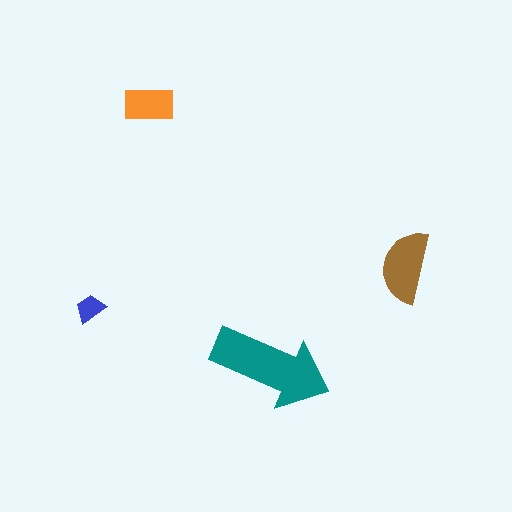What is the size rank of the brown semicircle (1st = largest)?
2nd.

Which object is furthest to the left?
The blue trapezoid is leftmost.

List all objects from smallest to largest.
The blue trapezoid, the orange rectangle, the brown semicircle, the teal arrow.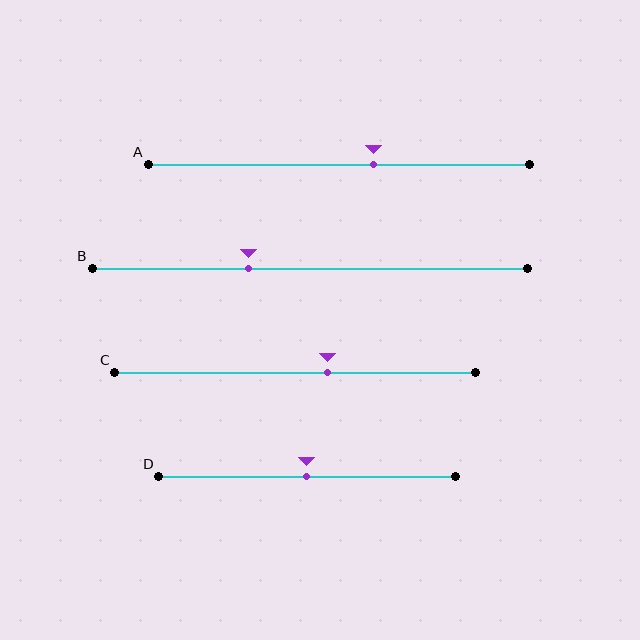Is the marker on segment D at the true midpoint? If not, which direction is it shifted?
Yes, the marker on segment D is at the true midpoint.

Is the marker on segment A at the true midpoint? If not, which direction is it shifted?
No, the marker on segment A is shifted to the right by about 9% of the segment length.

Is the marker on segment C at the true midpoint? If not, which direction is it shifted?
No, the marker on segment C is shifted to the right by about 9% of the segment length.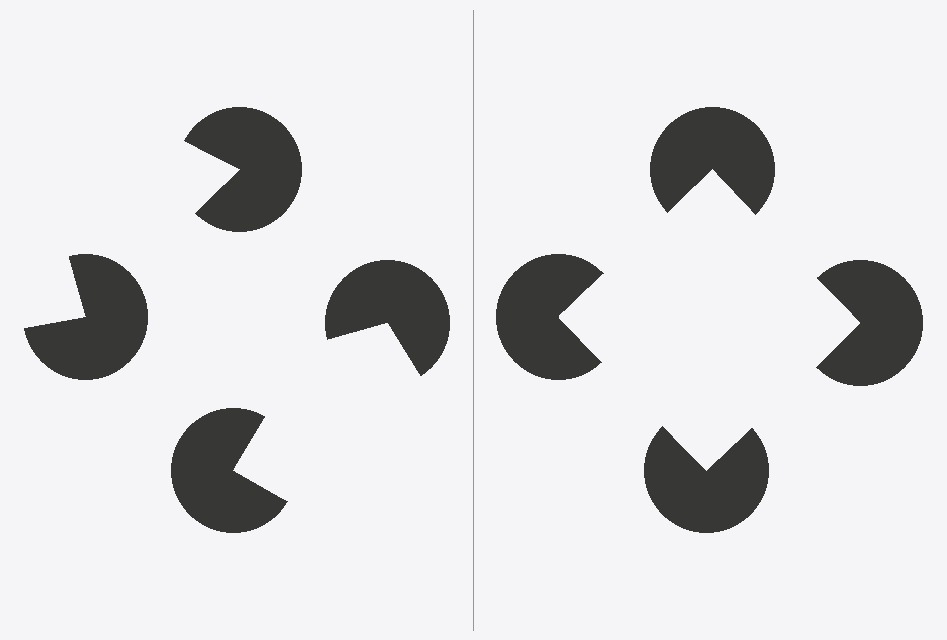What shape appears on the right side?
An illusory square.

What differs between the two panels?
The pac-man discs are positioned identically on both sides; only the wedge orientations differ. On the right they align to a square; on the left they are misaligned.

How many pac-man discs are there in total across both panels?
8 — 4 on each side.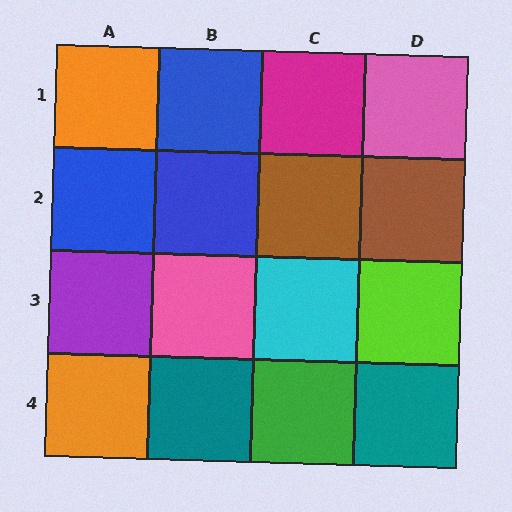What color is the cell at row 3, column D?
Lime.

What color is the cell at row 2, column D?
Brown.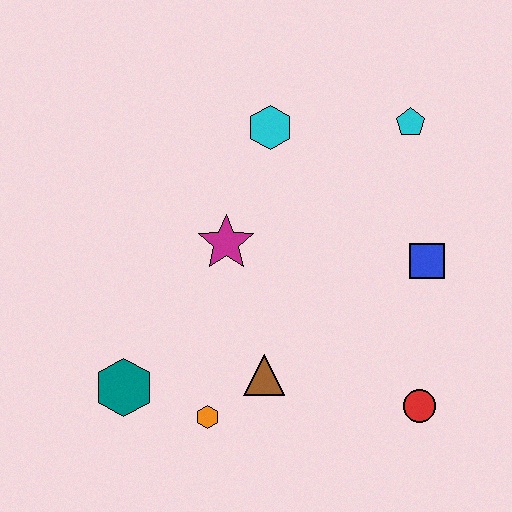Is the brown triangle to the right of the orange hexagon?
Yes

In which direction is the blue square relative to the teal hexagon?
The blue square is to the right of the teal hexagon.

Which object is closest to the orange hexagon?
The brown triangle is closest to the orange hexagon.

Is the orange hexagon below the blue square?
Yes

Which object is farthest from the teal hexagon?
The cyan pentagon is farthest from the teal hexagon.